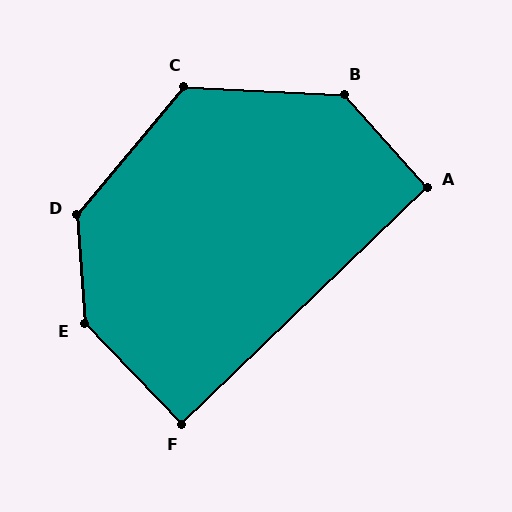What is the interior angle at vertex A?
Approximately 92 degrees (approximately right).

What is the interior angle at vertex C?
Approximately 127 degrees (obtuse).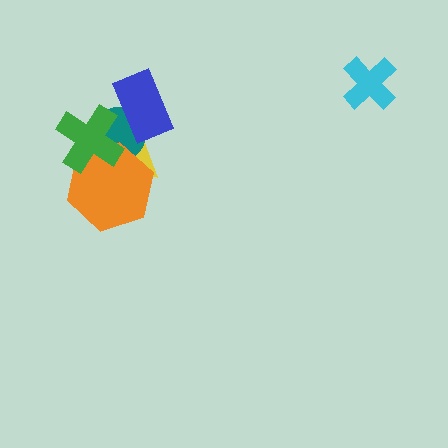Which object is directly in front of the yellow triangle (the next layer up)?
The teal circle is directly in front of the yellow triangle.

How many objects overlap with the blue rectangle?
2 objects overlap with the blue rectangle.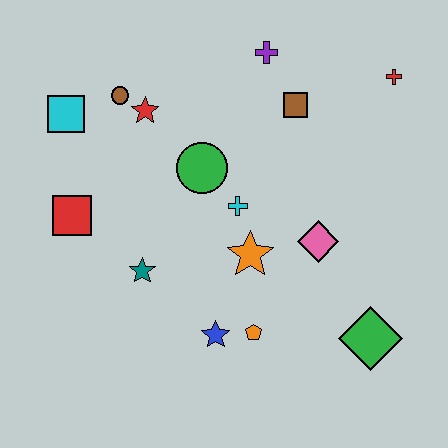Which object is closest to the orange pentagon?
The blue star is closest to the orange pentagon.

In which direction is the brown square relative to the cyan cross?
The brown square is above the cyan cross.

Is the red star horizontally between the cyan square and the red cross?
Yes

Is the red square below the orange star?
No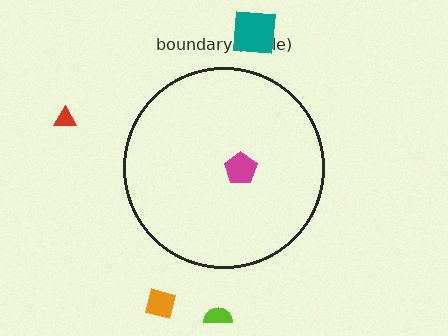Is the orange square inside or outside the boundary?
Outside.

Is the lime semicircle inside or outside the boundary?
Outside.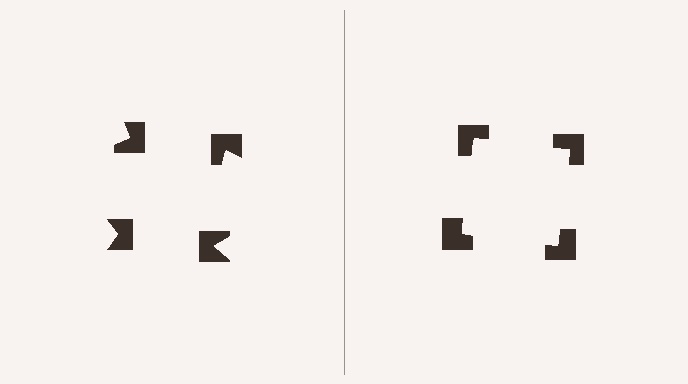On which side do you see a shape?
An illusory square appears on the right side. On the left side the wedge cuts are rotated, so no coherent shape forms.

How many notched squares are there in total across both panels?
8 — 4 on each side.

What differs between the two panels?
The notched squares are positioned identically on both sides; only the wedge orientations differ. On the right they align to a square; on the left they are misaligned.